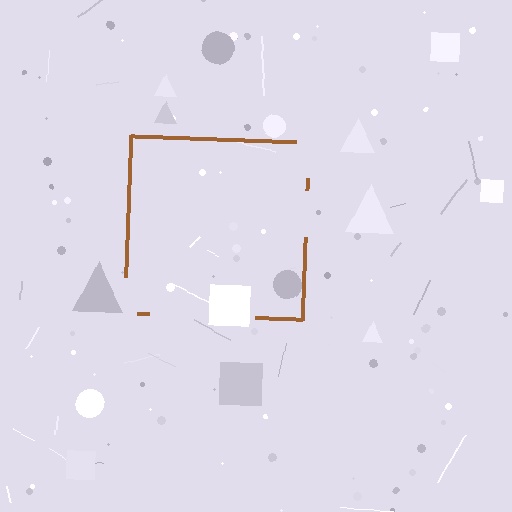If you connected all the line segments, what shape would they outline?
They would outline a square.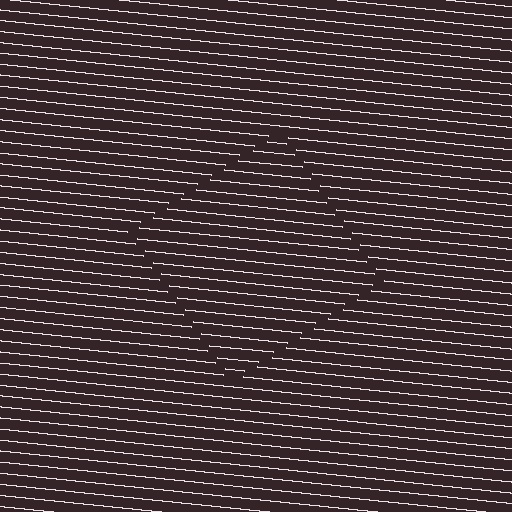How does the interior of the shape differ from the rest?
The interior of the shape contains the same grating, shifted by half a period — the contour is defined by the phase discontinuity where line-ends from the inner and outer gratings abut.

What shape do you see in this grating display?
An illusory square. The interior of the shape contains the same grating, shifted by half a period — the contour is defined by the phase discontinuity where line-ends from the inner and outer gratings abut.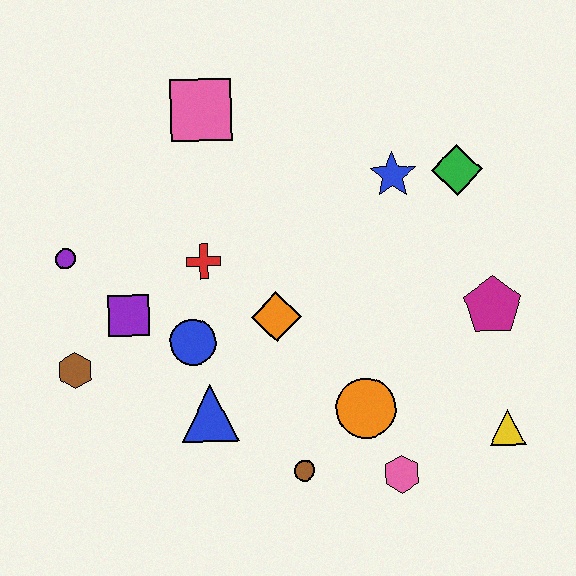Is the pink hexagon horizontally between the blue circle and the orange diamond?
No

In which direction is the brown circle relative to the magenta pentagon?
The brown circle is to the left of the magenta pentagon.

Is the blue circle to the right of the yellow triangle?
No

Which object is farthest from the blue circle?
The yellow triangle is farthest from the blue circle.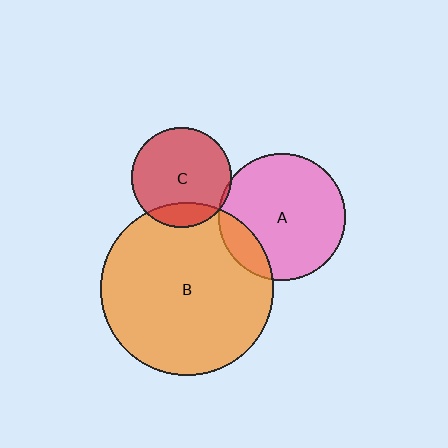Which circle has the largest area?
Circle B (orange).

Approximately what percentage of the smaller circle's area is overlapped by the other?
Approximately 15%.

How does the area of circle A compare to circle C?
Approximately 1.6 times.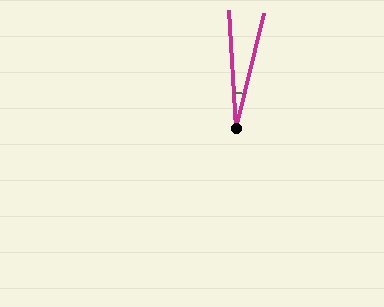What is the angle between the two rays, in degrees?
Approximately 17 degrees.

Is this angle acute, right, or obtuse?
It is acute.